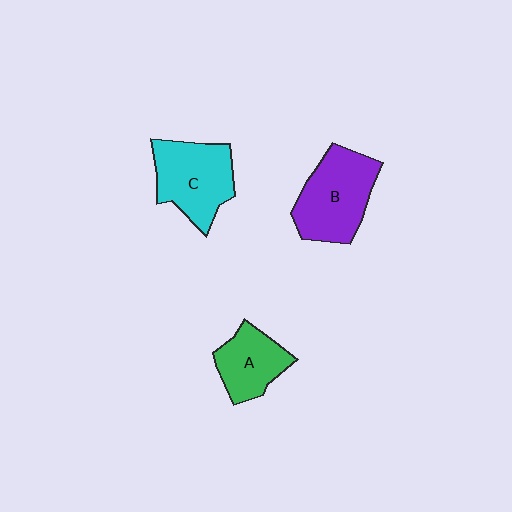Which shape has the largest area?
Shape B (purple).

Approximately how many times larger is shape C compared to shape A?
Approximately 1.4 times.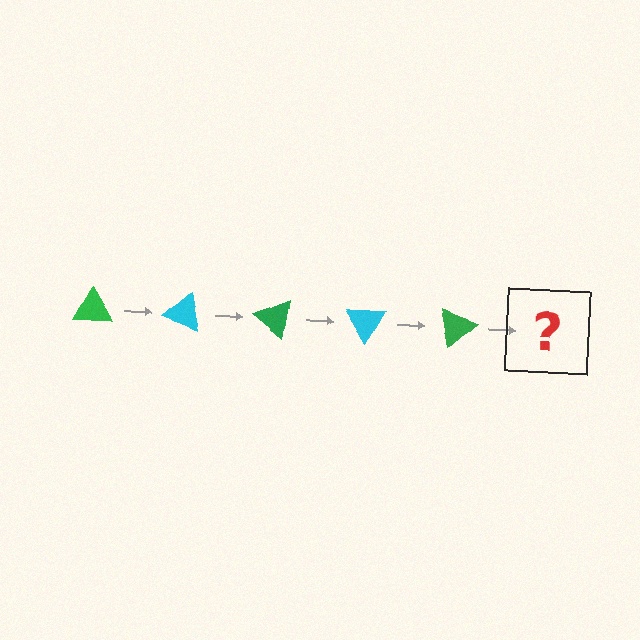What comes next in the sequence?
The next element should be a cyan triangle, rotated 100 degrees from the start.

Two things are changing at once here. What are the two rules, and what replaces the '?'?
The two rules are that it rotates 20 degrees each step and the color cycles through green and cyan. The '?' should be a cyan triangle, rotated 100 degrees from the start.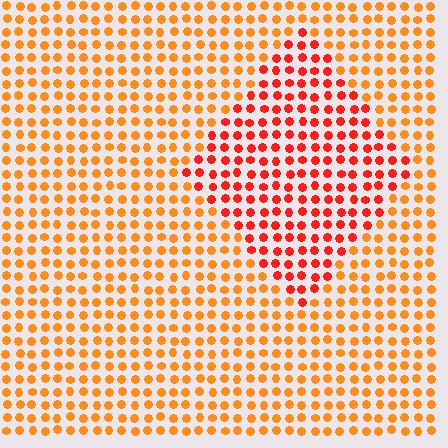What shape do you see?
I see a diamond.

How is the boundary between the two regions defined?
The boundary is defined purely by a slight shift in hue (about 29 degrees). Spacing, size, and orientation are identical on both sides.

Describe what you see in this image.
The image is filled with small orange elements in a uniform arrangement. A diamond-shaped region is visible where the elements are tinted to a slightly different hue, forming a subtle color boundary.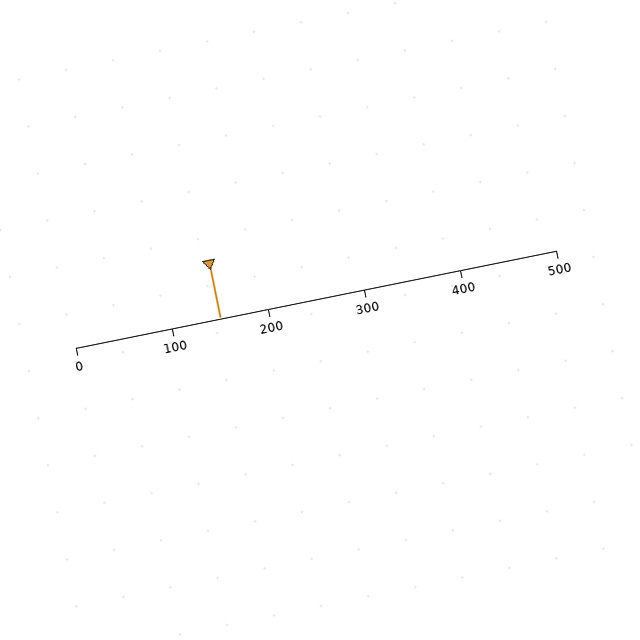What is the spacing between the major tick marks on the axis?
The major ticks are spaced 100 apart.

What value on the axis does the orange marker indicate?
The marker indicates approximately 150.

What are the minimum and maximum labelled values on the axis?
The axis runs from 0 to 500.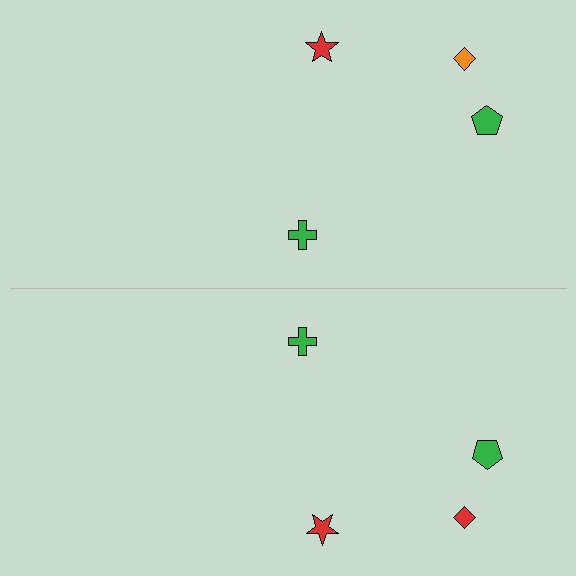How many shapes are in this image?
There are 8 shapes in this image.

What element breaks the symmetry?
The red diamond on the bottom side breaks the symmetry — its mirror counterpart is orange.